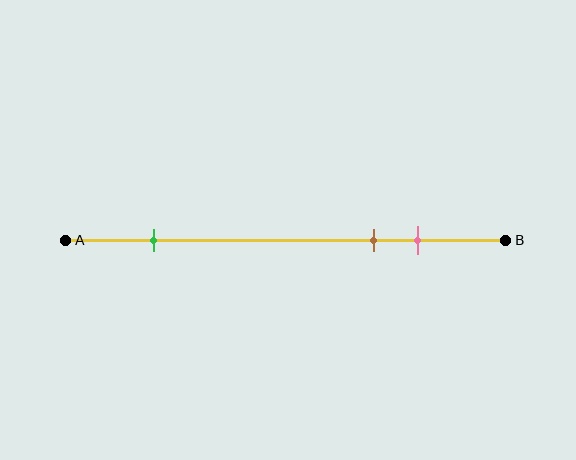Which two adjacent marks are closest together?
The brown and pink marks are the closest adjacent pair.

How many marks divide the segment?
There are 3 marks dividing the segment.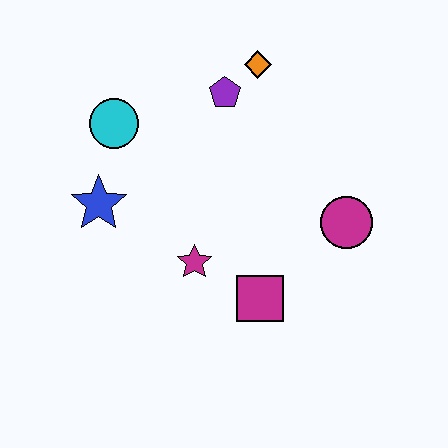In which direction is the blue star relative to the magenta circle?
The blue star is to the left of the magenta circle.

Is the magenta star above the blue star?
No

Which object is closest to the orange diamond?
The purple pentagon is closest to the orange diamond.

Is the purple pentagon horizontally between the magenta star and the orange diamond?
Yes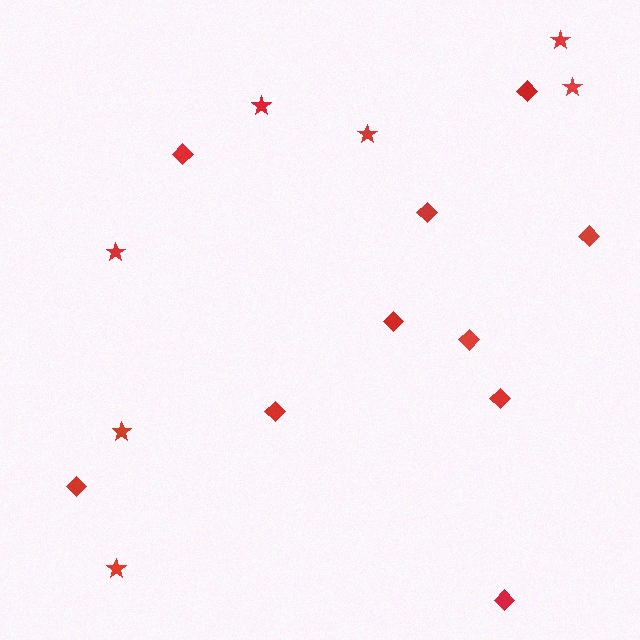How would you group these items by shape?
There are 2 groups: one group of diamonds (10) and one group of stars (7).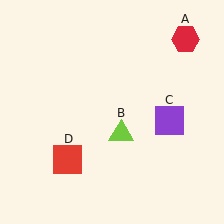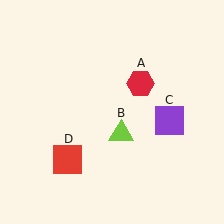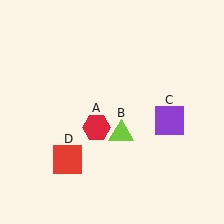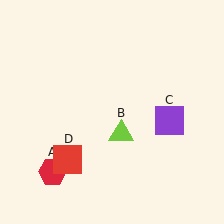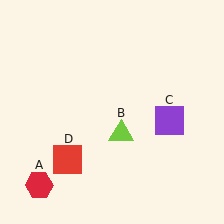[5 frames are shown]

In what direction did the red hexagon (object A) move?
The red hexagon (object A) moved down and to the left.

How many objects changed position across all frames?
1 object changed position: red hexagon (object A).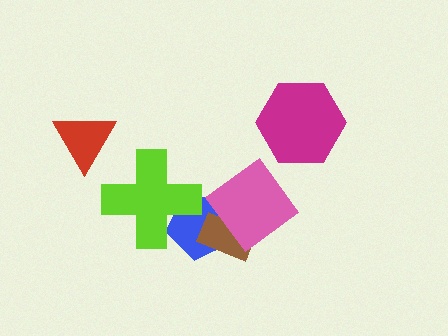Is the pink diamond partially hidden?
No, no other shape covers it.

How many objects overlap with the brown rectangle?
2 objects overlap with the brown rectangle.